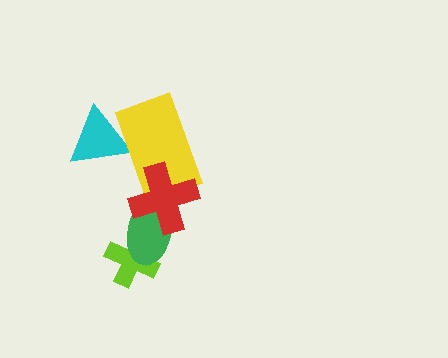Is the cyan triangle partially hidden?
Yes, it is partially covered by another shape.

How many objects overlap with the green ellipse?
2 objects overlap with the green ellipse.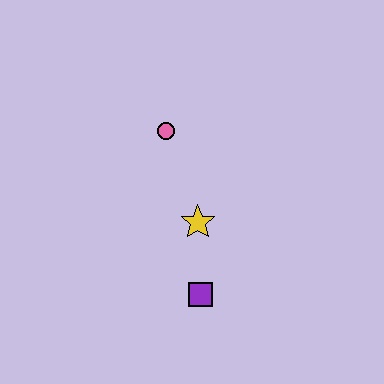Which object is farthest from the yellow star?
The pink circle is farthest from the yellow star.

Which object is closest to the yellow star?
The purple square is closest to the yellow star.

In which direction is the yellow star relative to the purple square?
The yellow star is above the purple square.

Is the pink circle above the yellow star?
Yes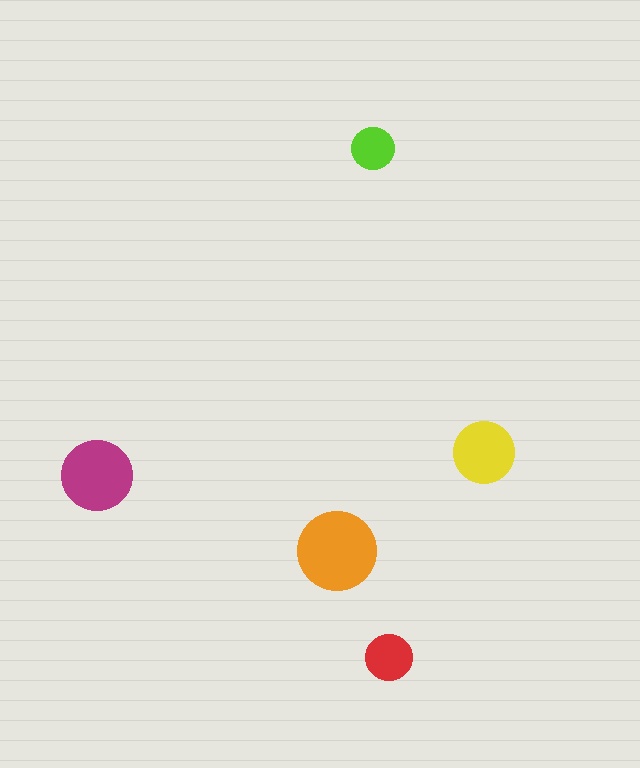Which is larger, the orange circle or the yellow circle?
The orange one.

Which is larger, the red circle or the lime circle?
The red one.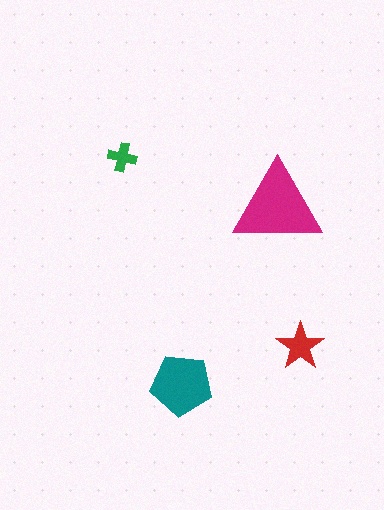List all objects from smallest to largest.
The green cross, the red star, the teal pentagon, the magenta triangle.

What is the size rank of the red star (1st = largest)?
3rd.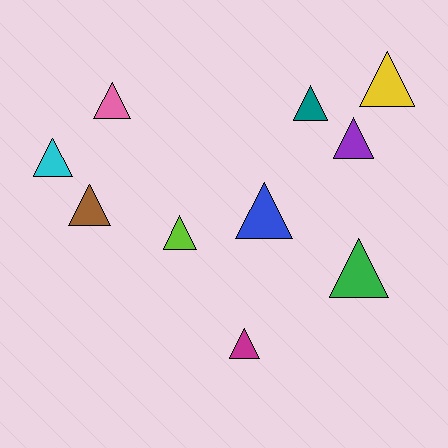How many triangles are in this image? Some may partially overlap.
There are 10 triangles.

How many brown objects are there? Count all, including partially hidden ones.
There is 1 brown object.